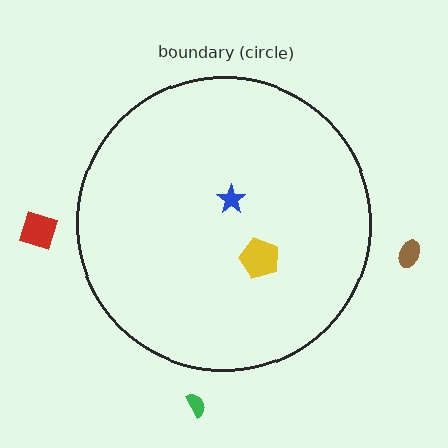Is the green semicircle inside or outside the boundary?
Outside.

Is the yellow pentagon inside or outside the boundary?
Inside.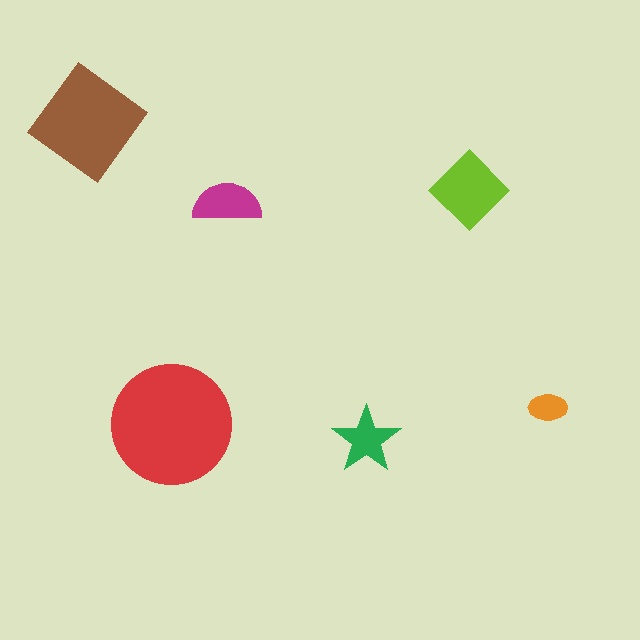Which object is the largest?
The red circle.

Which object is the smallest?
The orange ellipse.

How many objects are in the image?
There are 6 objects in the image.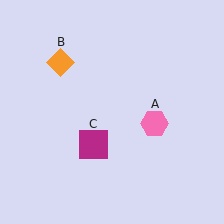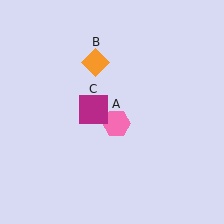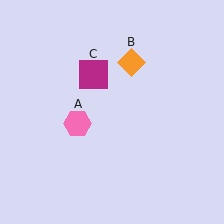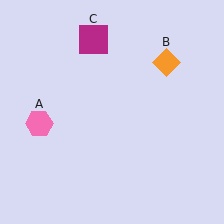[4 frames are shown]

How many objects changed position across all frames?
3 objects changed position: pink hexagon (object A), orange diamond (object B), magenta square (object C).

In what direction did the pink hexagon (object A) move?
The pink hexagon (object A) moved left.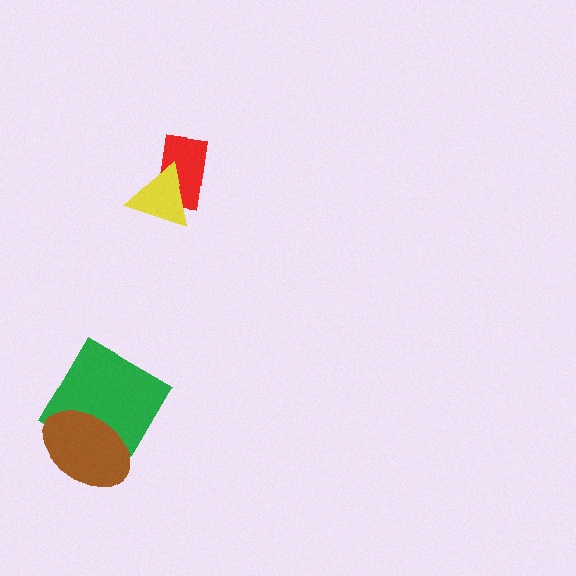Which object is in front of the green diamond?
The brown ellipse is in front of the green diamond.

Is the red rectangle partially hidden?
Yes, it is partially covered by another shape.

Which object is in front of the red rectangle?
The yellow triangle is in front of the red rectangle.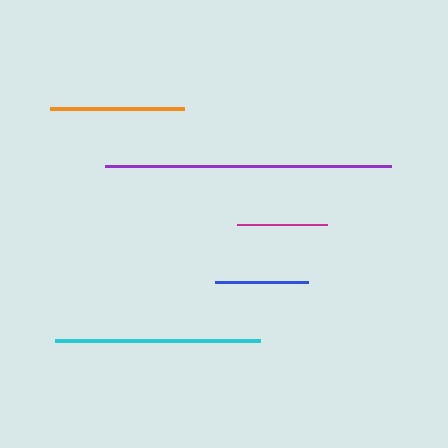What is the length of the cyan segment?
The cyan segment is approximately 205 pixels long.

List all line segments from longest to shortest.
From longest to shortest: purple, cyan, orange, blue, magenta.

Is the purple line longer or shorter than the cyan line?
The purple line is longer than the cyan line.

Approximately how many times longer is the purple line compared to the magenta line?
The purple line is approximately 3.2 times the length of the magenta line.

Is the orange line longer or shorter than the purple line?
The purple line is longer than the orange line.